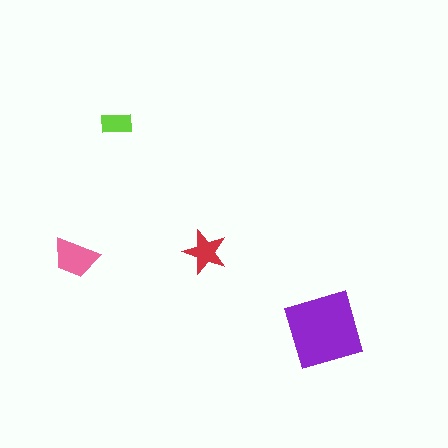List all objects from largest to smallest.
The purple diamond, the pink trapezoid, the red star, the lime rectangle.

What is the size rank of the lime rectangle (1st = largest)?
4th.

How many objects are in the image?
There are 4 objects in the image.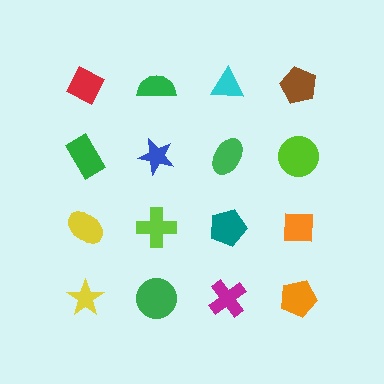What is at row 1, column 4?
A brown pentagon.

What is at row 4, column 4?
An orange pentagon.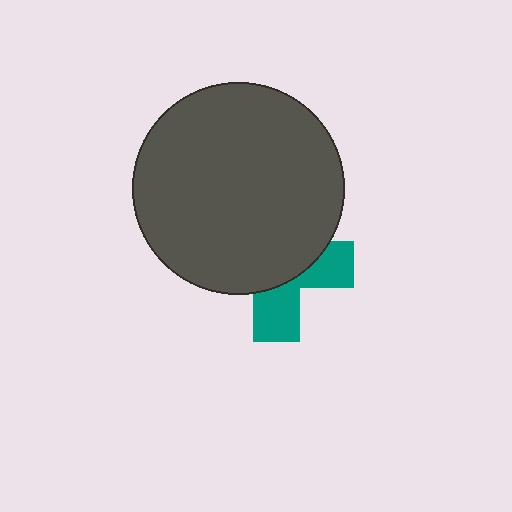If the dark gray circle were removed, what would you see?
You would see the complete teal cross.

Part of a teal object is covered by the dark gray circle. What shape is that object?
It is a cross.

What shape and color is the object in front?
The object in front is a dark gray circle.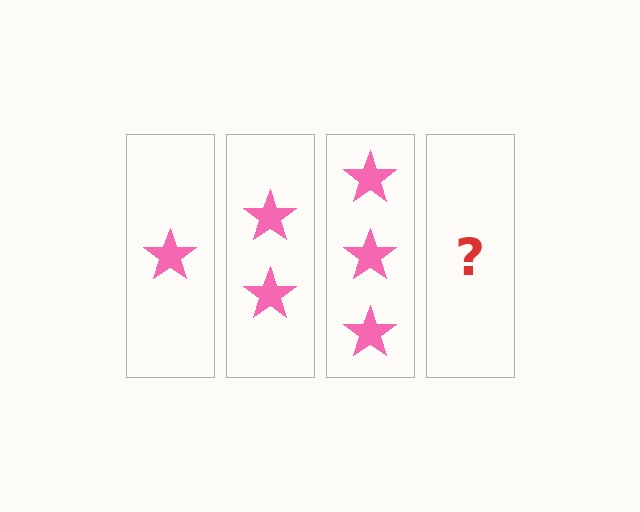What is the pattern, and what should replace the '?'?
The pattern is that each step adds one more star. The '?' should be 4 stars.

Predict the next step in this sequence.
The next step is 4 stars.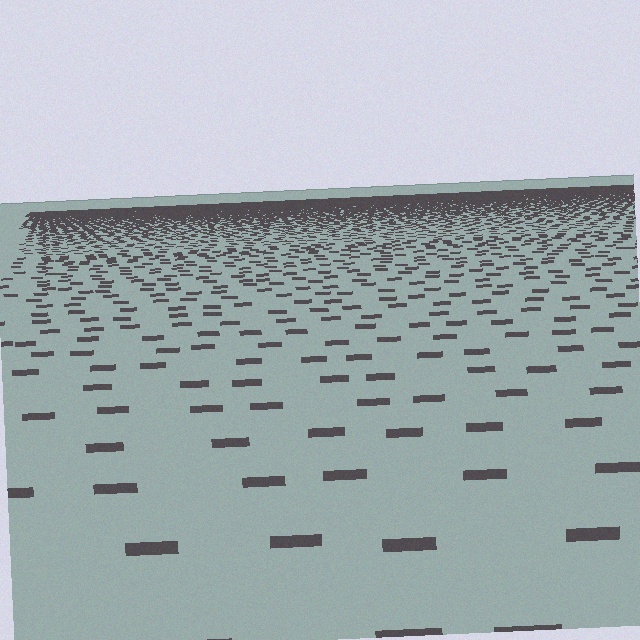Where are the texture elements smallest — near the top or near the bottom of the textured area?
Near the top.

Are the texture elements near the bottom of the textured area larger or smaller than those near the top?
Larger. Near the bottom, elements are closer to the viewer and appear at a bigger on-screen size.